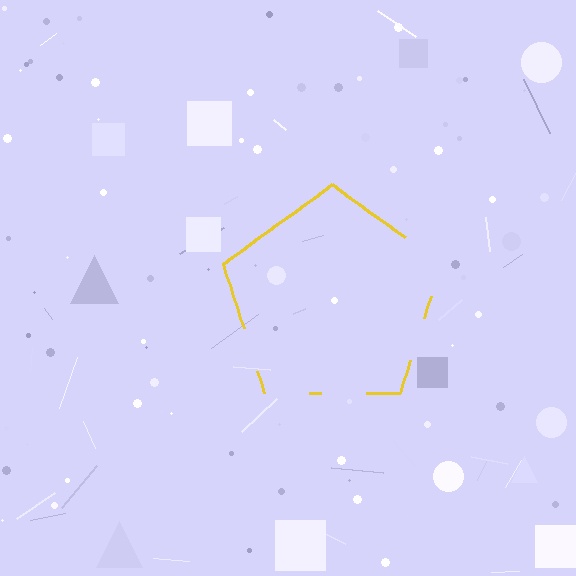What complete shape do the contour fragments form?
The contour fragments form a pentagon.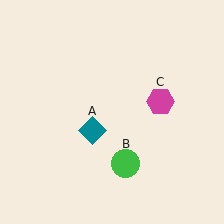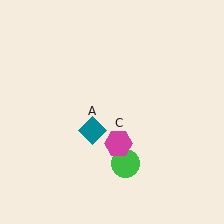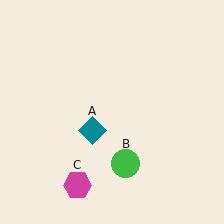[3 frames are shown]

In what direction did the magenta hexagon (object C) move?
The magenta hexagon (object C) moved down and to the left.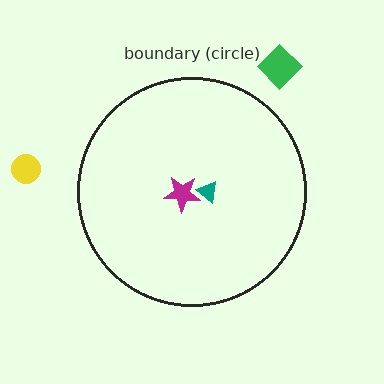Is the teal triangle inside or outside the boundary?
Inside.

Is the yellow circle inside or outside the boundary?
Outside.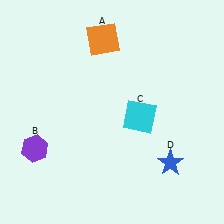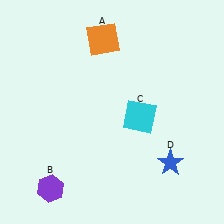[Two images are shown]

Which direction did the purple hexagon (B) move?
The purple hexagon (B) moved down.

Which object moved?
The purple hexagon (B) moved down.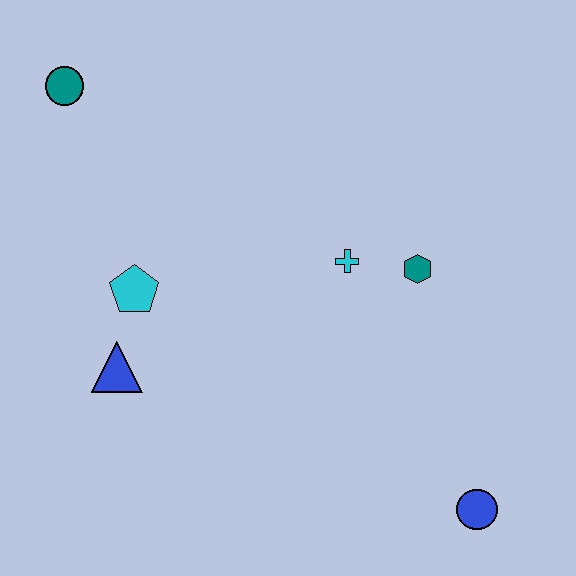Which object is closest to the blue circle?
The teal hexagon is closest to the blue circle.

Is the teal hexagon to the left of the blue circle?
Yes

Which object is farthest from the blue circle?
The teal circle is farthest from the blue circle.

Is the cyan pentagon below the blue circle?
No